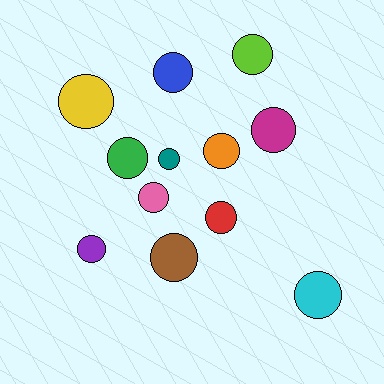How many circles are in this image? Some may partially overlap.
There are 12 circles.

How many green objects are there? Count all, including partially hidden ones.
There is 1 green object.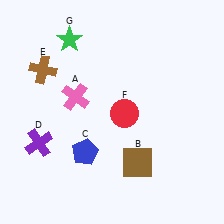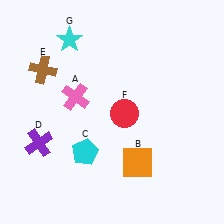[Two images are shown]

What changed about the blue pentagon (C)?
In Image 1, C is blue. In Image 2, it changed to cyan.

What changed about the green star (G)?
In Image 1, G is green. In Image 2, it changed to cyan.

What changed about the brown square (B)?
In Image 1, B is brown. In Image 2, it changed to orange.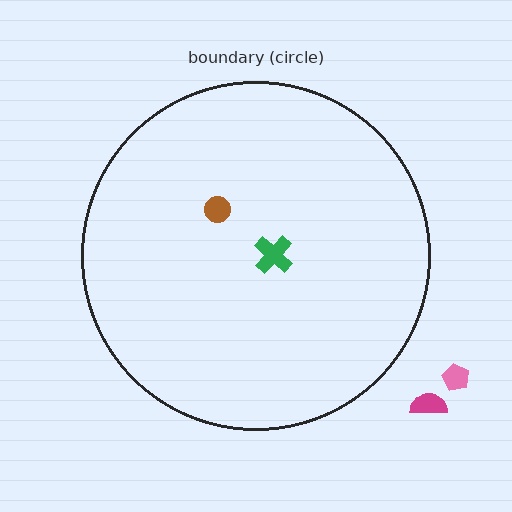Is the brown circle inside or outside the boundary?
Inside.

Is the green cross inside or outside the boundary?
Inside.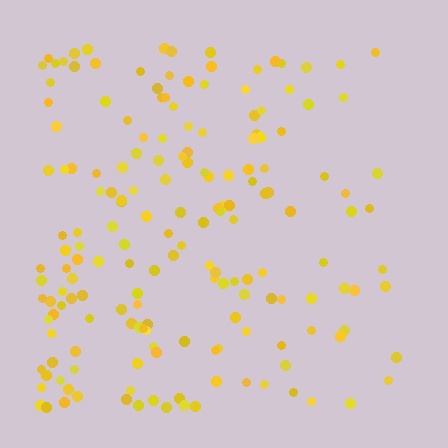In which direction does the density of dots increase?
From right to left, with the left side densest.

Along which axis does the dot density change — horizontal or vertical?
Horizontal.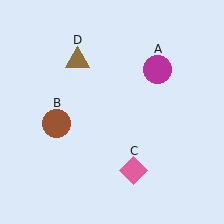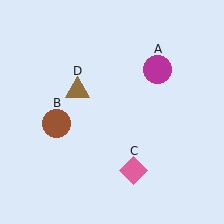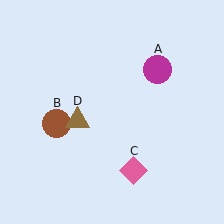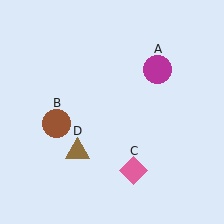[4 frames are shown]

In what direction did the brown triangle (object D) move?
The brown triangle (object D) moved down.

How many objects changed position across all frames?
1 object changed position: brown triangle (object D).